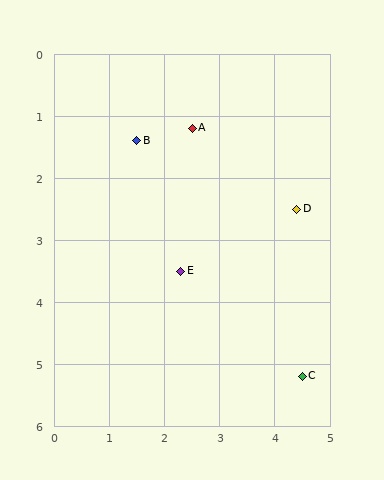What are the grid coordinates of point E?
Point E is at approximately (2.3, 3.5).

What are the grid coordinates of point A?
Point A is at approximately (2.5, 1.2).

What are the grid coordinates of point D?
Point D is at approximately (4.4, 2.5).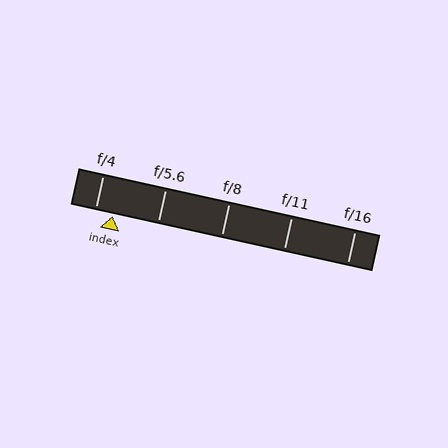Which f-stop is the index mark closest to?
The index mark is closest to f/4.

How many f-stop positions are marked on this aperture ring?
There are 5 f-stop positions marked.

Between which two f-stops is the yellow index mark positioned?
The index mark is between f/4 and f/5.6.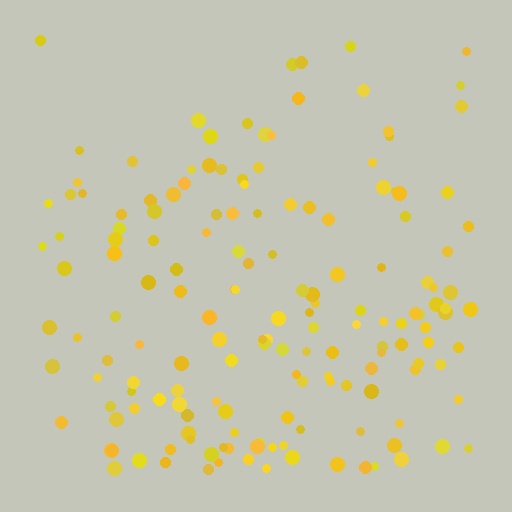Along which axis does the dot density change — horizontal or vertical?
Vertical.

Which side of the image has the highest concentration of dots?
The bottom.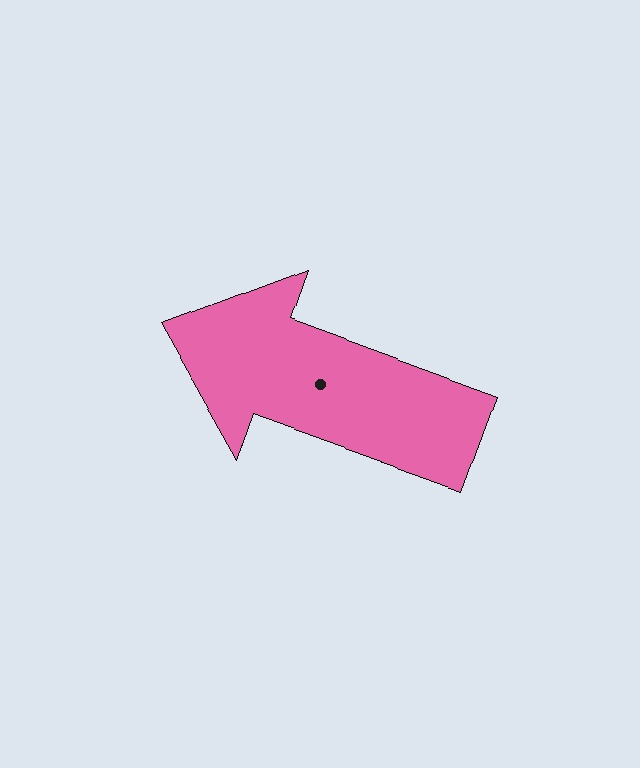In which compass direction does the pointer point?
West.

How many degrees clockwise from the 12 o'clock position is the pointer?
Approximately 290 degrees.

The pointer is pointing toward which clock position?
Roughly 10 o'clock.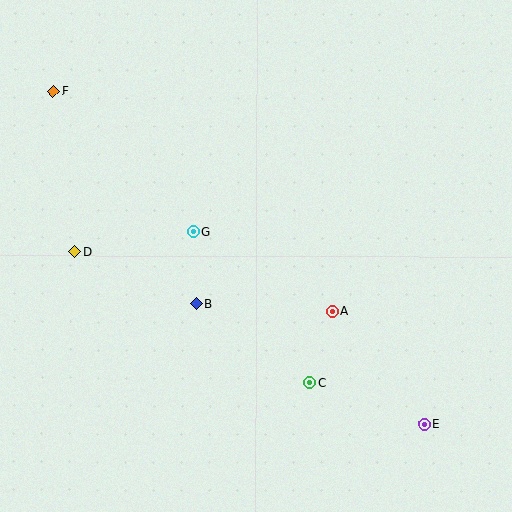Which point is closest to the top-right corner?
Point A is closest to the top-right corner.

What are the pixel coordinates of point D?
Point D is at (75, 252).